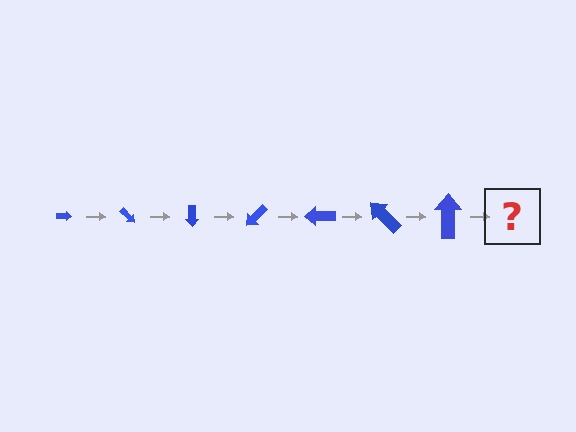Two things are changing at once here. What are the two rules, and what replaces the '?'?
The two rules are that the arrow grows larger each step and it rotates 45 degrees each step. The '?' should be an arrow, larger than the previous one and rotated 315 degrees from the start.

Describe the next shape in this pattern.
It should be an arrow, larger than the previous one and rotated 315 degrees from the start.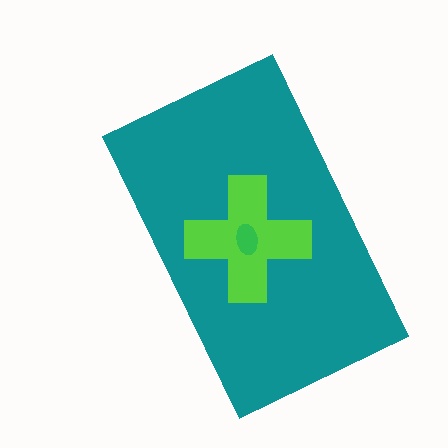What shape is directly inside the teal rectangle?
The lime cross.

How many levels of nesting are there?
3.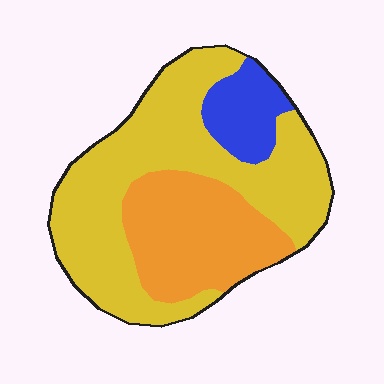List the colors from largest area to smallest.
From largest to smallest: yellow, orange, blue.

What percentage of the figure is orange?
Orange covers roughly 30% of the figure.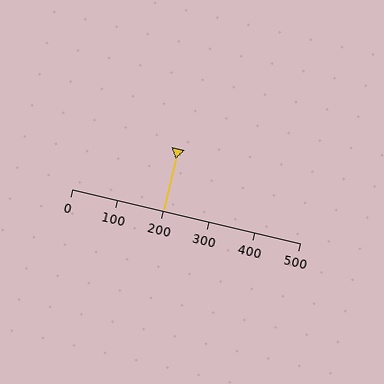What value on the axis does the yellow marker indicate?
The marker indicates approximately 200.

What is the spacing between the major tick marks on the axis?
The major ticks are spaced 100 apart.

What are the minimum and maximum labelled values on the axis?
The axis runs from 0 to 500.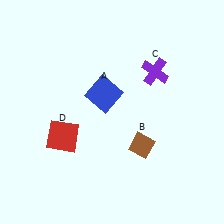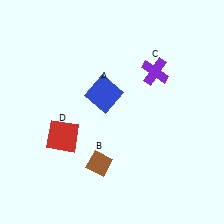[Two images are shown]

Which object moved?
The brown diamond (B) moved left.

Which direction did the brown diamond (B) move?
The brown diamond (B) moved left.